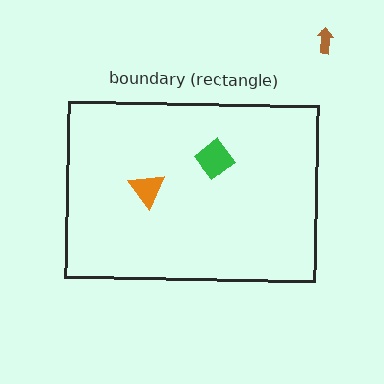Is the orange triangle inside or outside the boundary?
Inside.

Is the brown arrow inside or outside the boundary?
Outside.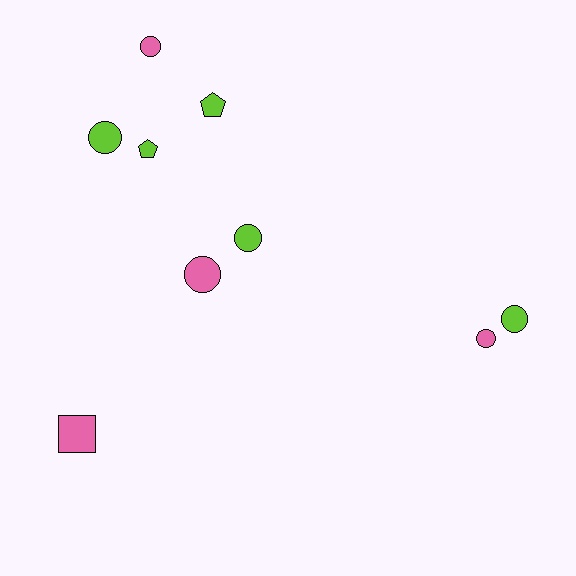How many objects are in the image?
There are 9 objects.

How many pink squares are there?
There is 1 pink square.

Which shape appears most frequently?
Circle, with 6 objects.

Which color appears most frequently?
Lime, with 5 objects.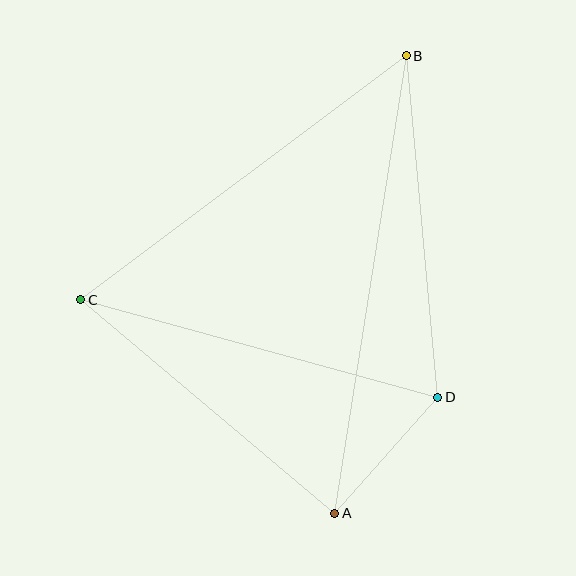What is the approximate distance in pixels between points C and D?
The distance between C and D is approximately 370 pixels.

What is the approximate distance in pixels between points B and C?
The distance between B and C is approximately 407 pixels.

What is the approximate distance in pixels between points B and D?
The distance between B and D is approximately 343 pixels.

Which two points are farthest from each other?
Points A and B are farthest from each other.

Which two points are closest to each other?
Points A and D are closest to each other.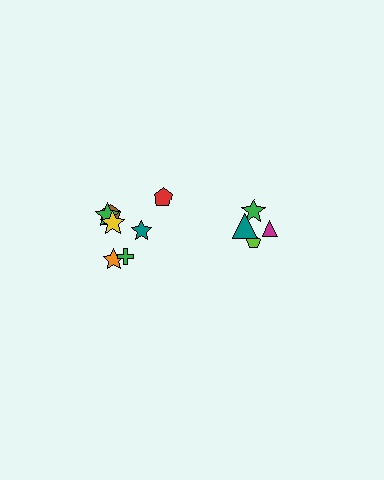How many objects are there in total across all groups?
There are 11 objects.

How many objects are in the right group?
There are 4 objects.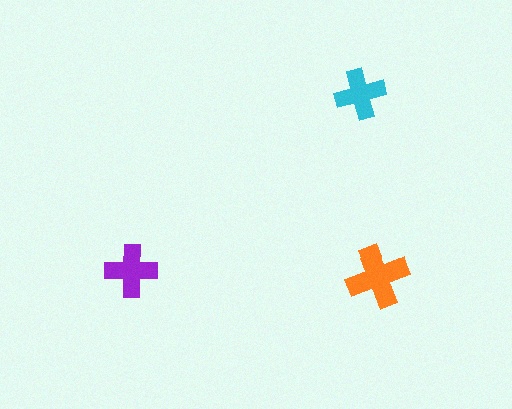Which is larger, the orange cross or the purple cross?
The orange one.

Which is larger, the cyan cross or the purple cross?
The purple one.